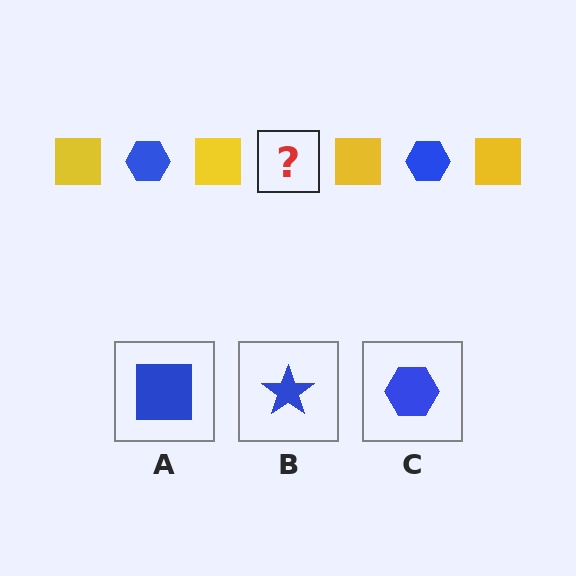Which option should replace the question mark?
Option C.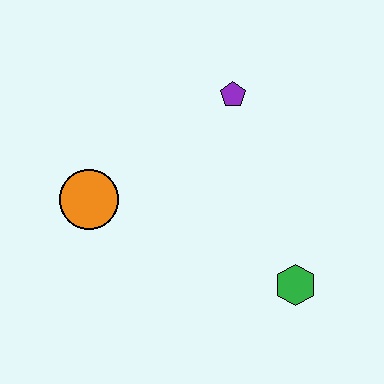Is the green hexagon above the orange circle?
No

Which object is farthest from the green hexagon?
The orange circle is farthest from the green hexagon.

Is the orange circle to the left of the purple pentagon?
Yes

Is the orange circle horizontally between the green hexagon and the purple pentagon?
No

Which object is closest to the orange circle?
The purple pentagon is closest to the orange circle.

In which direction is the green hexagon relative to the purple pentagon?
The green hexagon is below the purple pentagon.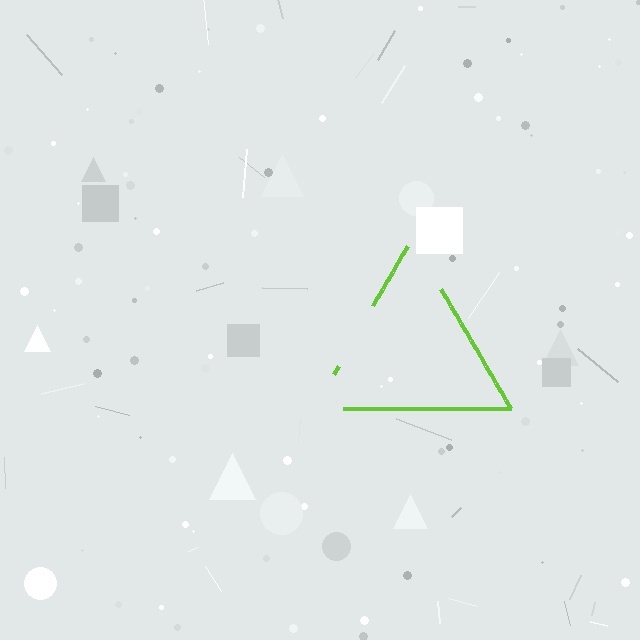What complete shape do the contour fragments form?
The contour fragments form a triangle.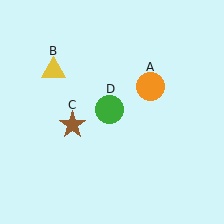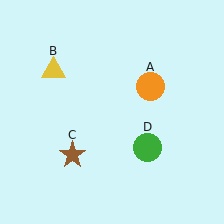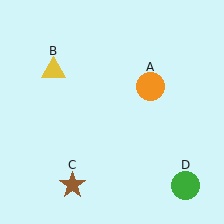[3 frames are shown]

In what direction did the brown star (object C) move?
The brown star (object C) moved down.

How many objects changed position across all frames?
2 objects changed position: brown star (object C), green circle (object D).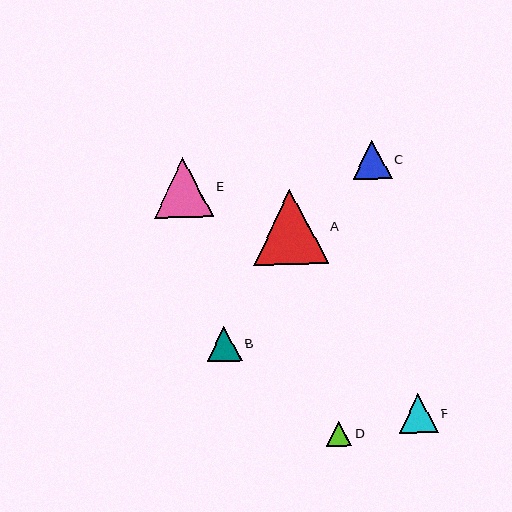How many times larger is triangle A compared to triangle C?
Triangle A is approximately 1.9 times the size of triangle C.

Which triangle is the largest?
Triangle A is the largest with a size of approximately 75 pixels.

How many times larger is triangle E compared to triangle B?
Triangle E is approximately 1.7 times the size of triangle B.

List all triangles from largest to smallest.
From largest to smallest: A, E, C, F, B, D.